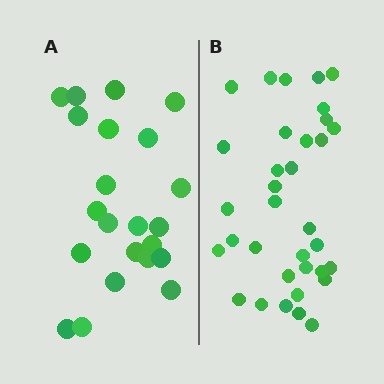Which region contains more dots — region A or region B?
Region B (the right region) has more dots.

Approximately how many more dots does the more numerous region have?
Region B has roughly 12 or so more dots than region A.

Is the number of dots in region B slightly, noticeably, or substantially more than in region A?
Region B has substantially more. The ratio is roughly 1.5 to 1.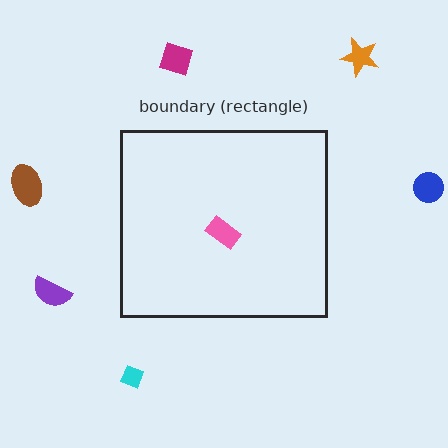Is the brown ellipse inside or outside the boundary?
Outside.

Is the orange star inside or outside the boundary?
Outside.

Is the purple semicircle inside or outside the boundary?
Outside.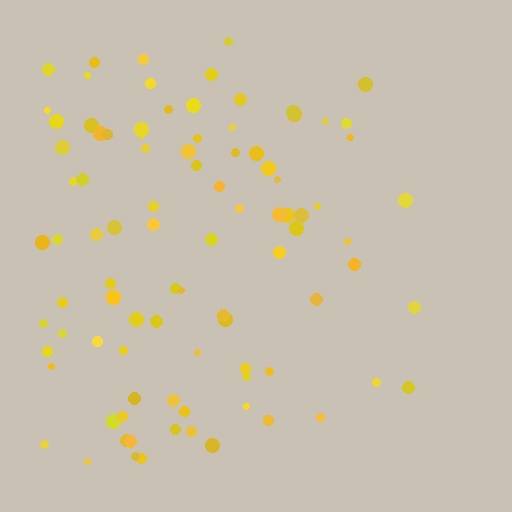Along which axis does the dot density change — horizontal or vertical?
Horizontal.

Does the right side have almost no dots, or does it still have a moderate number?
Still a moderate number, just noticeably fewer than the left.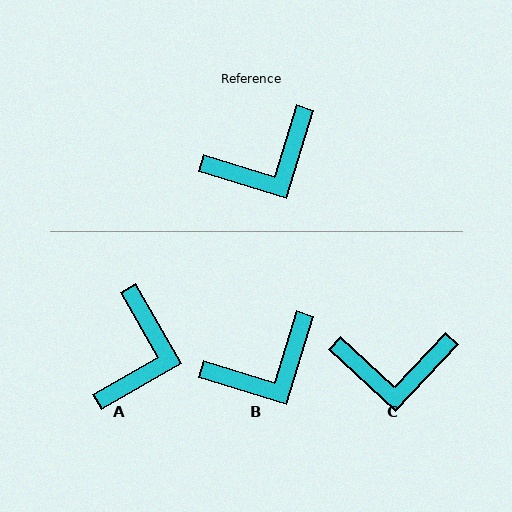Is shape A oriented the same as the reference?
No, it is off by about 47 degrees.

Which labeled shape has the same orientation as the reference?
B.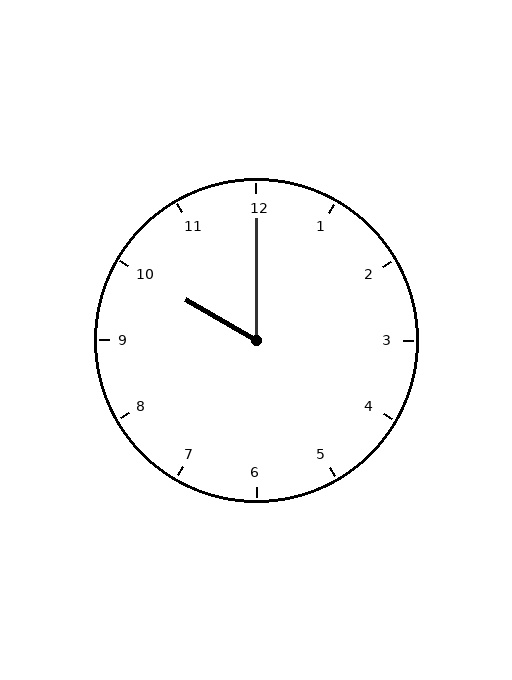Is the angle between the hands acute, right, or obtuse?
It is acute.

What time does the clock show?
10:00.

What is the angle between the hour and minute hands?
Approximately 60 degrees.